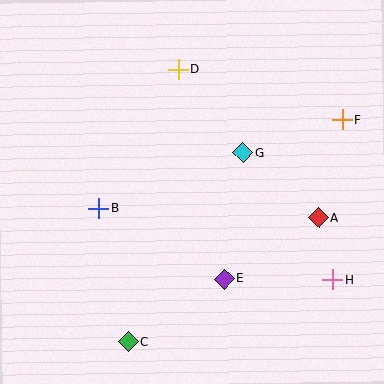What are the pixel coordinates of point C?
Point C is at (128, 342).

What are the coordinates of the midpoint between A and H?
The midpoint between A and H is at (326, 249).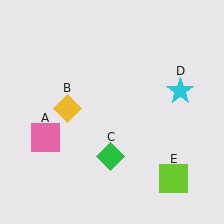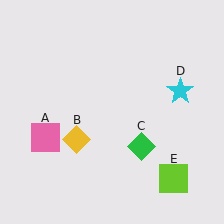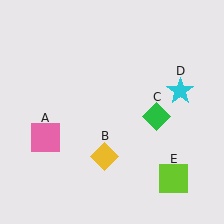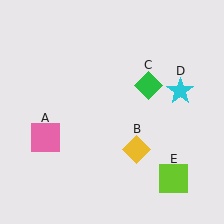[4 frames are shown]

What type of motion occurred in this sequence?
The yellow diamond (object B), green diamond (object C) rotated counterclockwise around the center of the scene.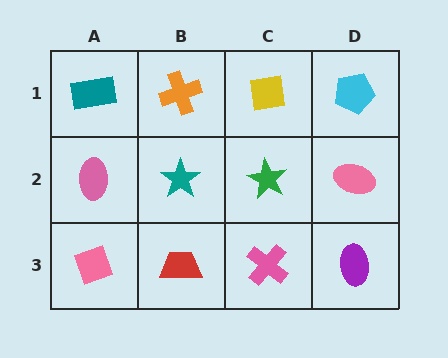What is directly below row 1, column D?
A pink ellipse.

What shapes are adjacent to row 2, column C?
A yellow square (row 1, column C), a pink cross (row 3, column C), a teal star (row 2, column B), a pink ellipse (row 2, column D).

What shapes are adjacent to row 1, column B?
A teal star (row 2, column B), a teal rectangle (row 1, column A), a yellow square (row 1, column C).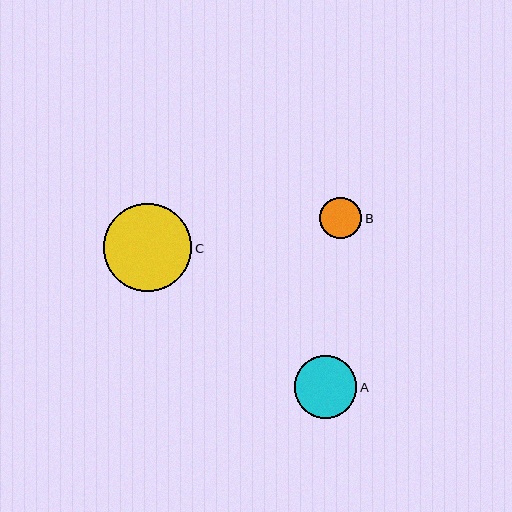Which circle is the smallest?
Circle B is the smallest with a size of approximately 42 pixels.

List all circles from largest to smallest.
From largest to smallest: C, A, B.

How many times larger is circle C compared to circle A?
Circle C is approximately 1.4 times the size of circle A.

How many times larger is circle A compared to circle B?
Circle A is approximately 1.5 times the size of circle B.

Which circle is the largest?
Circle C is the largest with a size of approximately 88 pixels.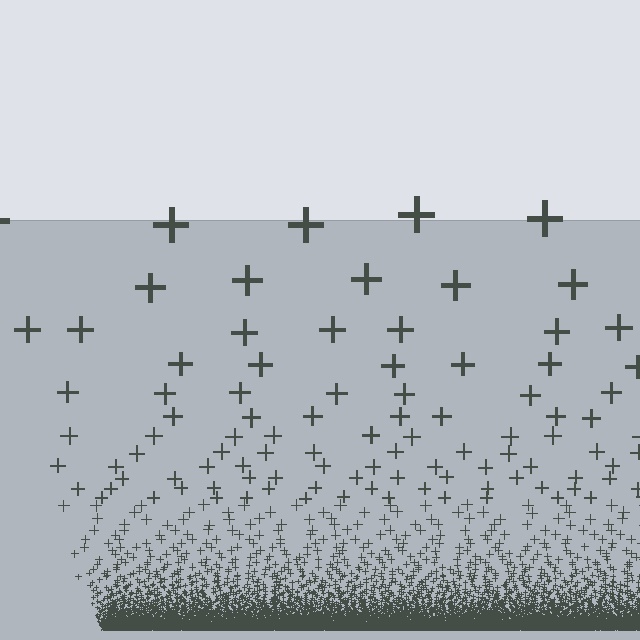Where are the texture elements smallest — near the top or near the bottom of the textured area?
Near the bottom.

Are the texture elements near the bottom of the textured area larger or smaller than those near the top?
Smaller. The gradient is inverted — elements near the bottom are smaller and denser.